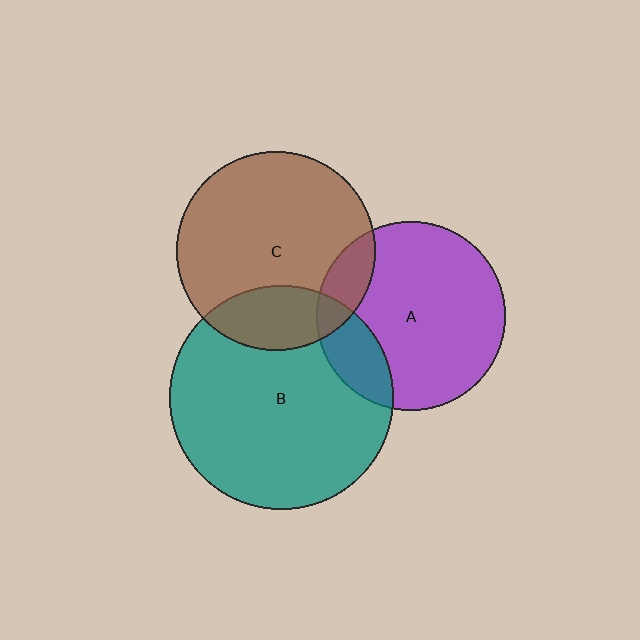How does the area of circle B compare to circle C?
Approximately 1.3 times.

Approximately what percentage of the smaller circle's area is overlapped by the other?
Approximately 20%.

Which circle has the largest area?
Circle B (teal).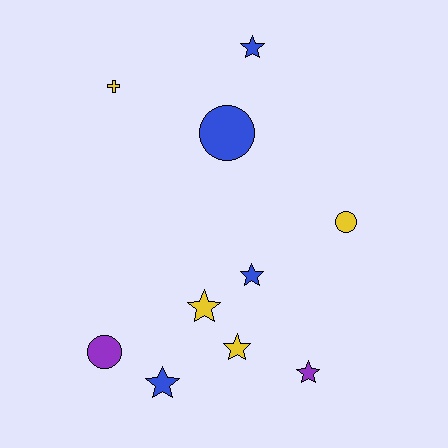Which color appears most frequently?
Blue, with 4 objects.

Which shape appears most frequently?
Star, with 6 objects.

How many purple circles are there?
There is 1 purple circle.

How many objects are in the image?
There are 10 objects.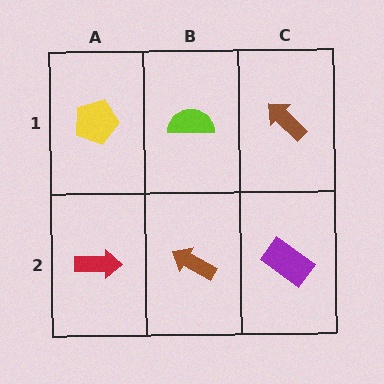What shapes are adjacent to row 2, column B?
A lime semicircle (row 1, column B), a red arrow (row 2, column A), a purple rectangle (row 2, column C).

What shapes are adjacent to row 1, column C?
A purple rectangle (row 2, column C), a lime semicircle (row 1, column B).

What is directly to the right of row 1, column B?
A brown arrow.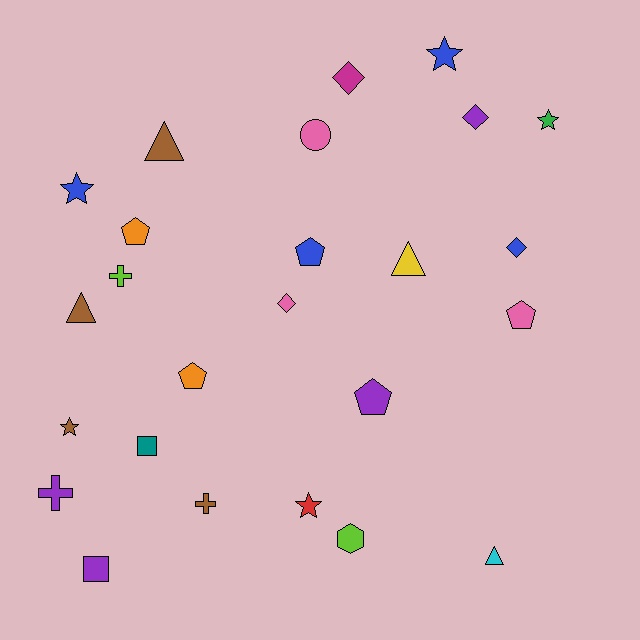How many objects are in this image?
There are 25 objects.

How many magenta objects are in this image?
There is 1 magenta object.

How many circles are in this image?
There is 1 circle.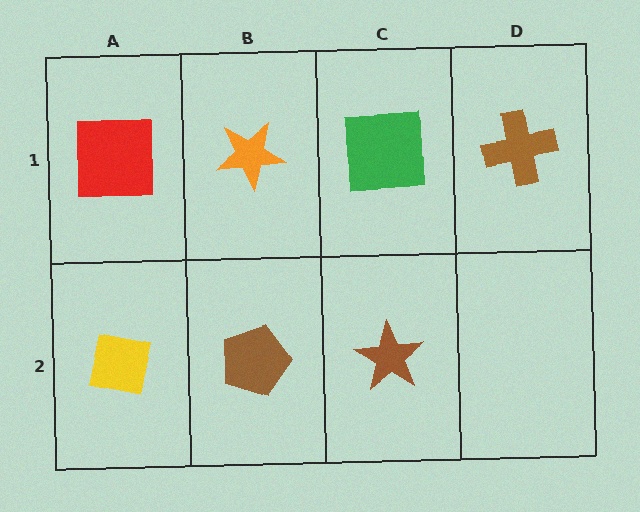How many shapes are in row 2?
3 shapes.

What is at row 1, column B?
An orange star.